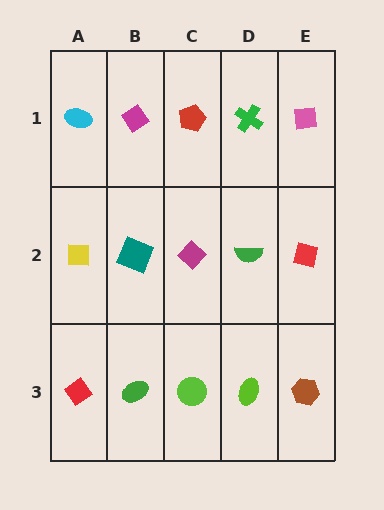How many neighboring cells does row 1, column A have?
2.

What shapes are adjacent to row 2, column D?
A green cross (row 1, column D), a lime ellipse (row 3, column D), a magenta diamond (row 2, column C), a red square (row 2, column E).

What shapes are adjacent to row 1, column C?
A magenta diamond (row 2, column C), a magenta diamond (row 1, column B), a green cross (row 1, column D).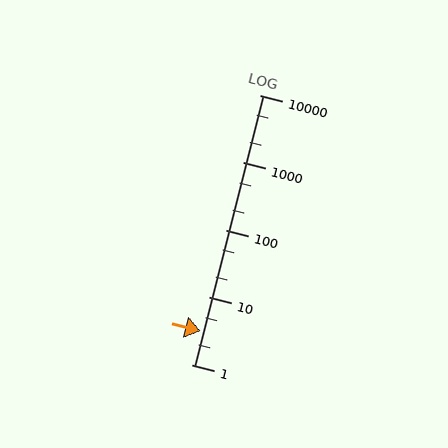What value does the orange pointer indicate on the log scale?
The pointer indicates approximately 3.1.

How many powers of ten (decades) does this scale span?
The scale spans 4 decades, from 1 to 10000.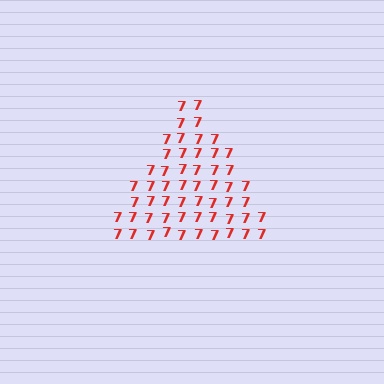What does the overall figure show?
The overall figure shows a triangle.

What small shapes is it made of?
It is made of small digit 7's.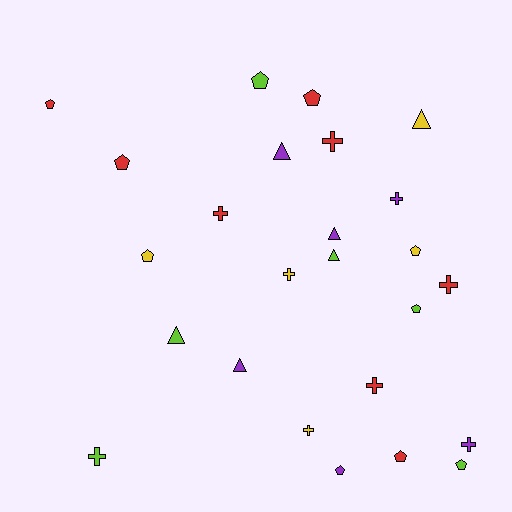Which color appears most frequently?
Red, with 8 objects.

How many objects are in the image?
There are 25 objects.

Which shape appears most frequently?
Pentagon, with 10 objects.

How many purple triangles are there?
There are 3 purple triangles.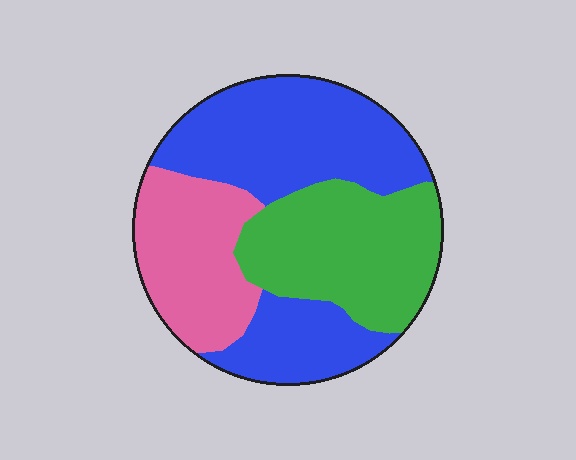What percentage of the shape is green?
Green covers 31% of the shape.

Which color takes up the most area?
Blue, at roughly 45%.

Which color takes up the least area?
Pink, at roughly 25%.